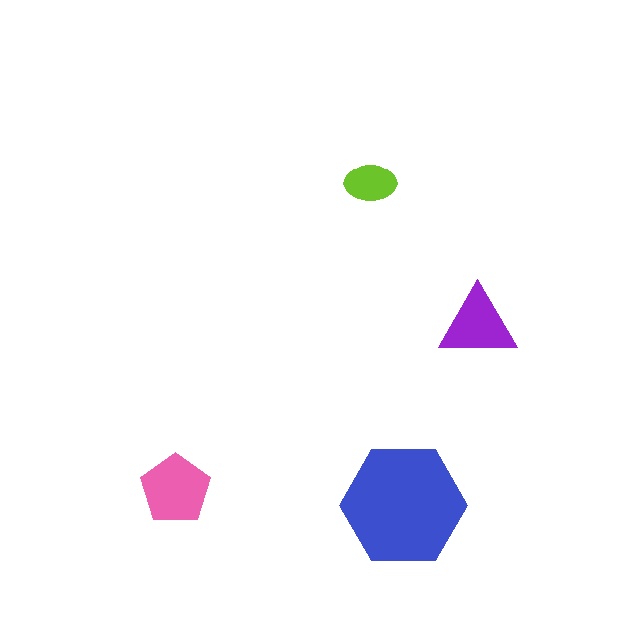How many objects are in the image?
There are 4 objects in the image.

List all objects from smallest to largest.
The lime ellipse, the purple triangle, the pink pentagon, the blue hexagon.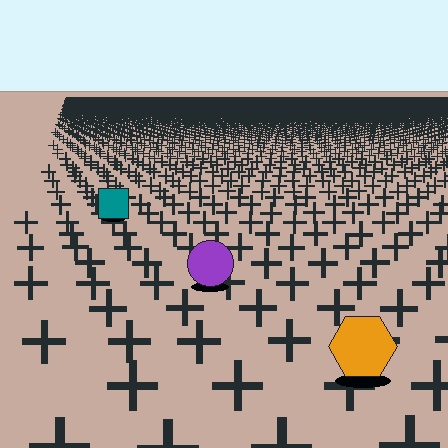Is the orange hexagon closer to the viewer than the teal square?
Yes. The orange hexagon is closer — you can tell from the texture gradient: the ground texture is coarser near it.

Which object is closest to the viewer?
The orange hexagon is closest. The texture marks near it are larger and more spread out.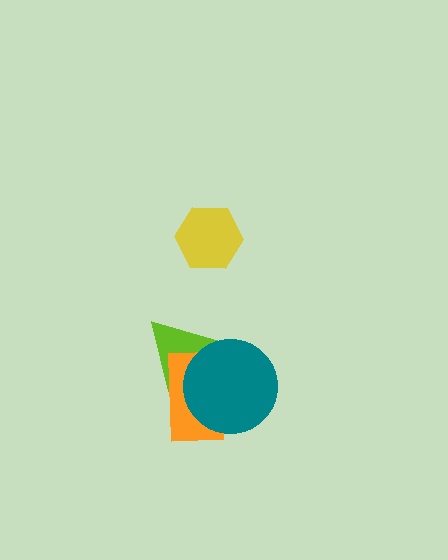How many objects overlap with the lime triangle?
2 objects overlap with the lime triangle.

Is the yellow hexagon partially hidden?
No, no other shape covers it.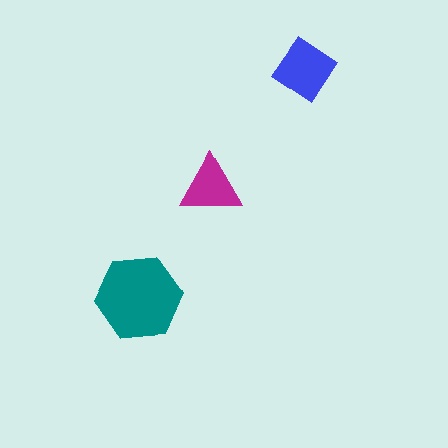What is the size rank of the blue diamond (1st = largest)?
2nd.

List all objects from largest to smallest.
The teal hexagon, the blue diamond, the magenta triangle.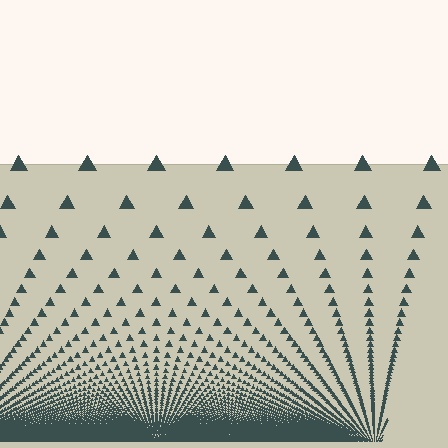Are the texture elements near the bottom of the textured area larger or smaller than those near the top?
Smaller. The gradient is inverted — elements near the bottom are smaller and denser.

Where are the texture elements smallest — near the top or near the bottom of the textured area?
Near the bottom.